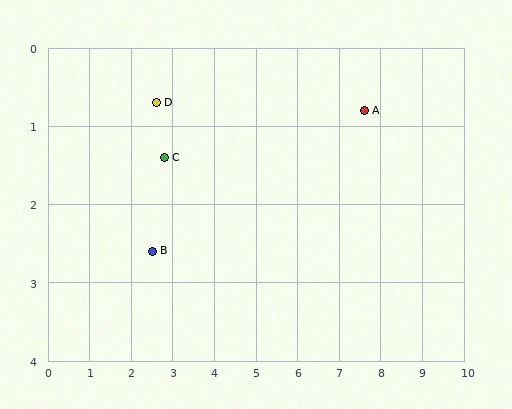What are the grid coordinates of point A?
Point A is at approximately (7.6, 0.8).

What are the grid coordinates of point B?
Point B is at approximately (2.5, 2.6).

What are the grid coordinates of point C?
Point C is at approximately (2.8, 1.4).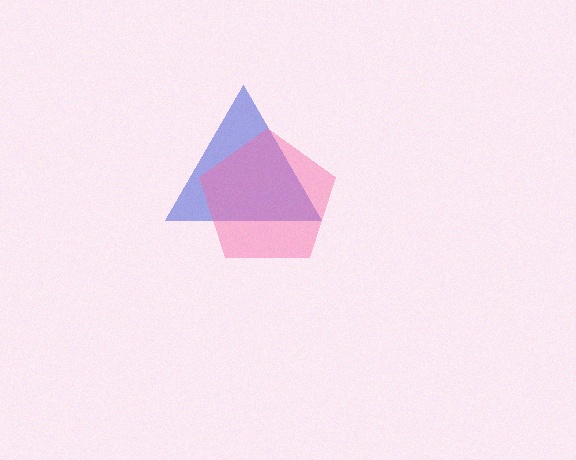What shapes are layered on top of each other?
The layered shapes are: a blue triangle, a pink pentagon.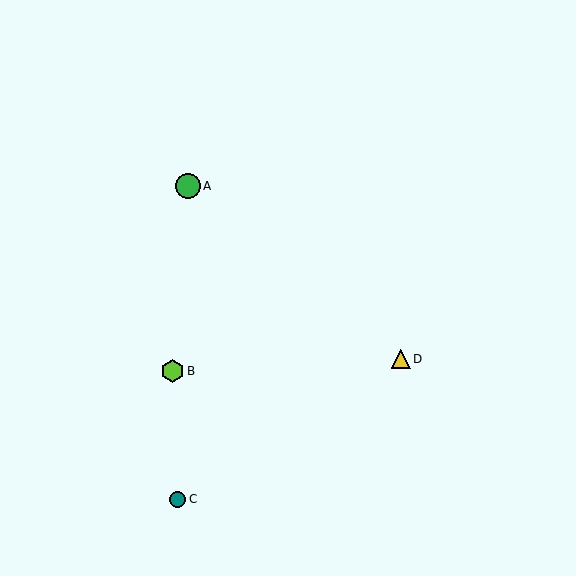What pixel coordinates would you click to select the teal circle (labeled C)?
Click at (178, 499) to select the teal circle C.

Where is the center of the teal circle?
The center of the teal circle is at (178, 499).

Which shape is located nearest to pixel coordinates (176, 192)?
The green circle (labeled A) at (188, 186) is nearest to that location.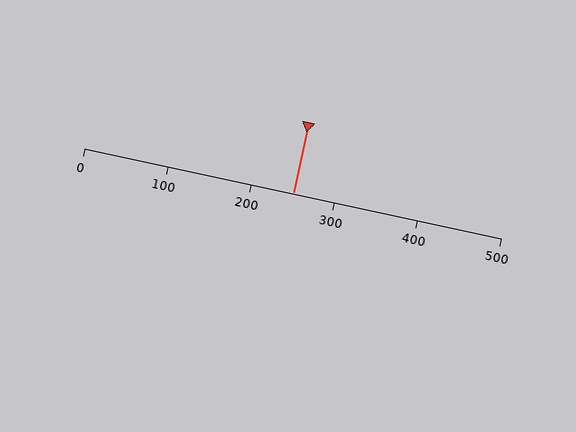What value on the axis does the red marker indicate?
The marker indicates approximately 250.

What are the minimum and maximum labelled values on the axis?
The axis runs from 0 to 500.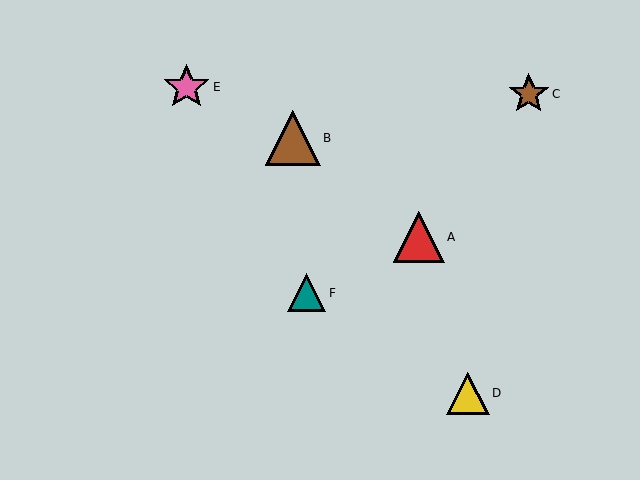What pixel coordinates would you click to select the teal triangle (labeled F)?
Click at (307, 293) to select the teal triangle F.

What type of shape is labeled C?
Shape C is a brown star.